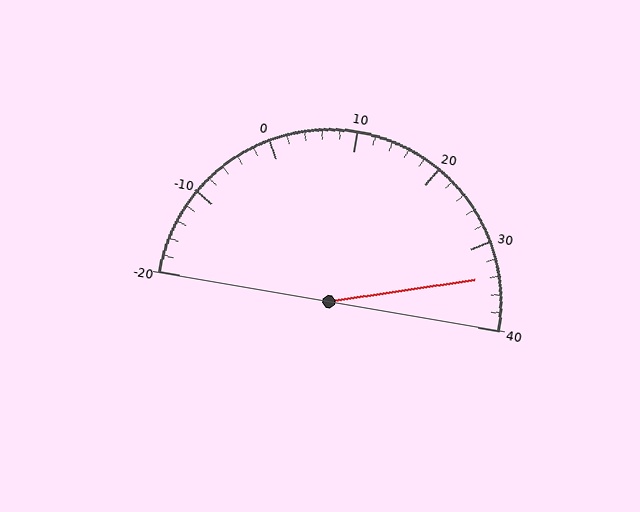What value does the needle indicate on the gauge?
The needle indicates approximately 34.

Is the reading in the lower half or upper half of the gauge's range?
The reading is in the upper half of the range (-20 to 40).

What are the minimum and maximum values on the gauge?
The gauge ranges from -20 to 40.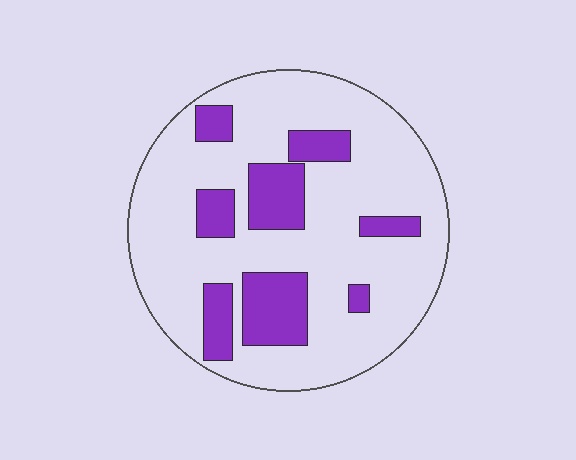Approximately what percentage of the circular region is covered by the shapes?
Approximately 20%.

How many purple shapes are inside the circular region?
8.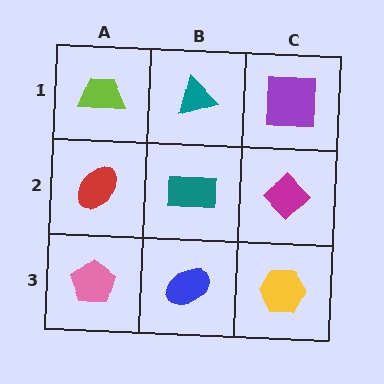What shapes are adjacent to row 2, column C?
A purple square (row 1, column C), a yellow hexagon (row 3, column C), a teal rectangle (row 2, column B).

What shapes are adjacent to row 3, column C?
A magenta diamond (row 2, column C), a blue ellipse (row 3, column B).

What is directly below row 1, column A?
A red ellipse.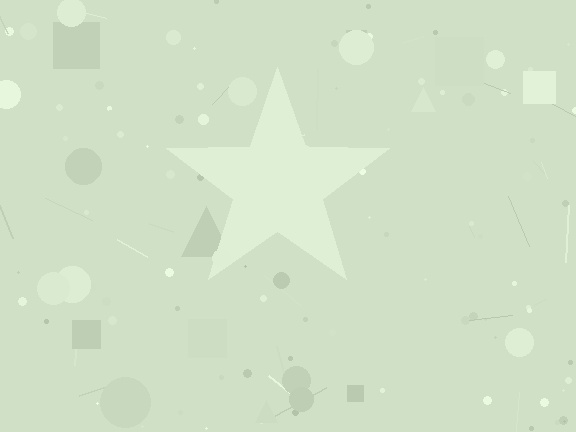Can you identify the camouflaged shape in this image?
The camouflaged shape is a star.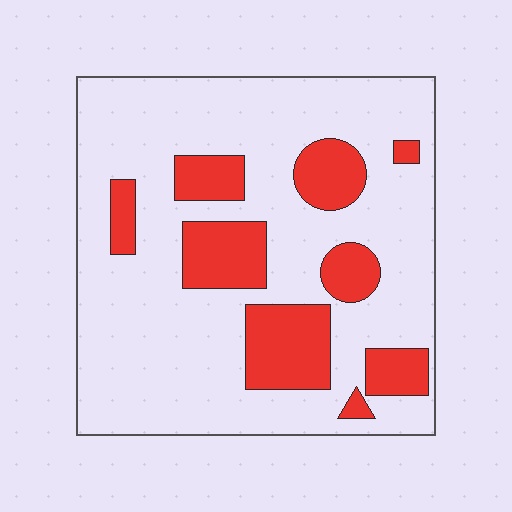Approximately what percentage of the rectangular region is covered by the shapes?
Approximately 25%.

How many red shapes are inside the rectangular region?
9.